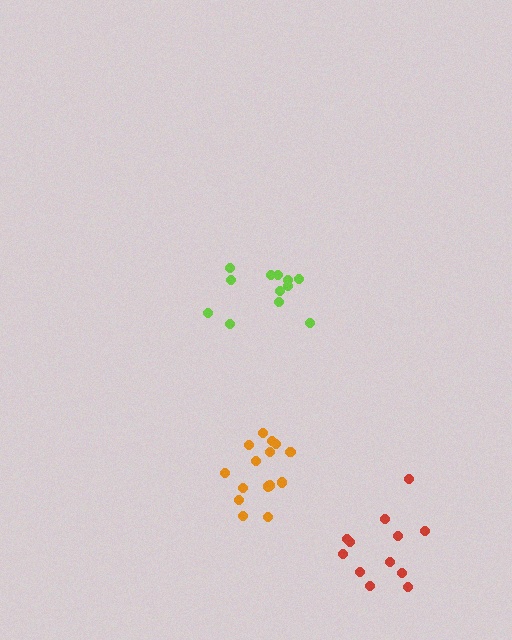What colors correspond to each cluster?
The clusters are colored: lime, orange, red.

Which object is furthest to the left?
The orange cluster is leftmost.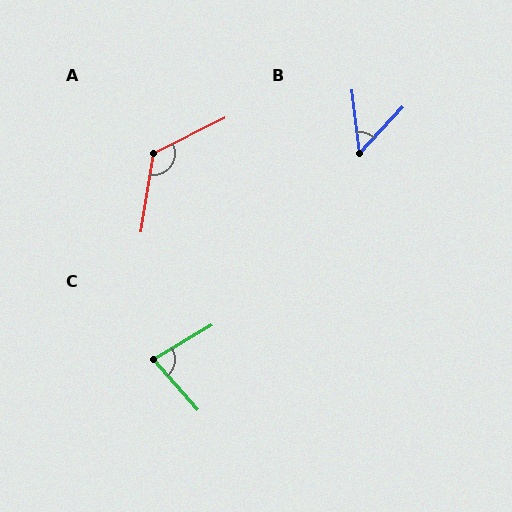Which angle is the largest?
A, at approximately 125 degrees.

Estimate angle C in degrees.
Approximately 79 degrees.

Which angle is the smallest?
B, at approximately 50 degrees.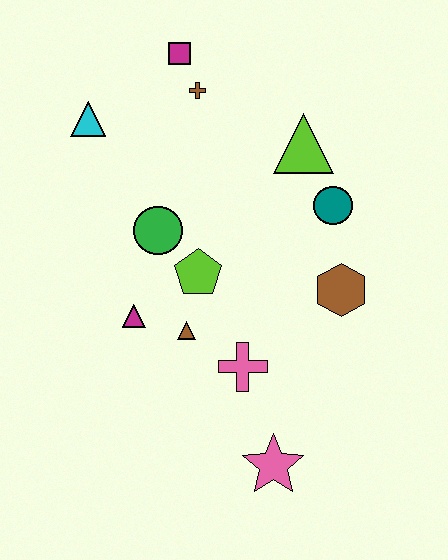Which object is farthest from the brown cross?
The pink star is farthest from the brown cross.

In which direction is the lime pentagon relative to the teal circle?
The lime pentagon is to the left of the teal circle.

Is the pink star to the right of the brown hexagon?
No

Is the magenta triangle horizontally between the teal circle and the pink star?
No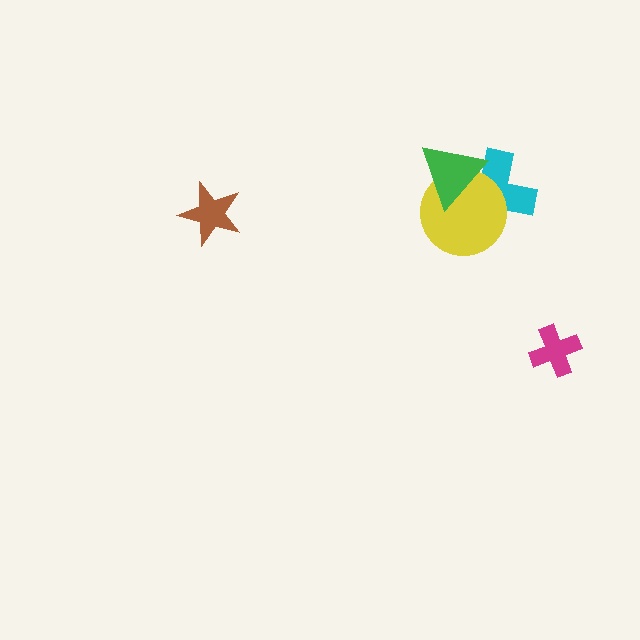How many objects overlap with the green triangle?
2 objects overlap with the green triangle.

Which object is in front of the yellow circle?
The green triangle is in front of the yellow circle.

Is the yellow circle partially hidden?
Yes, it is partially covered by another shape.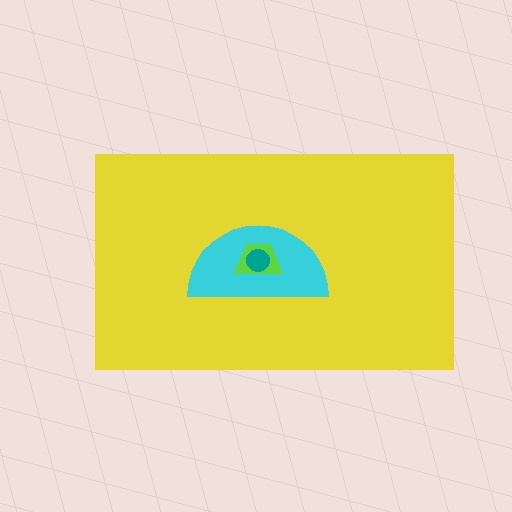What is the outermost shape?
The yellow rectangle.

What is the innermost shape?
The teal circle.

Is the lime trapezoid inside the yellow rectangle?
Yes.